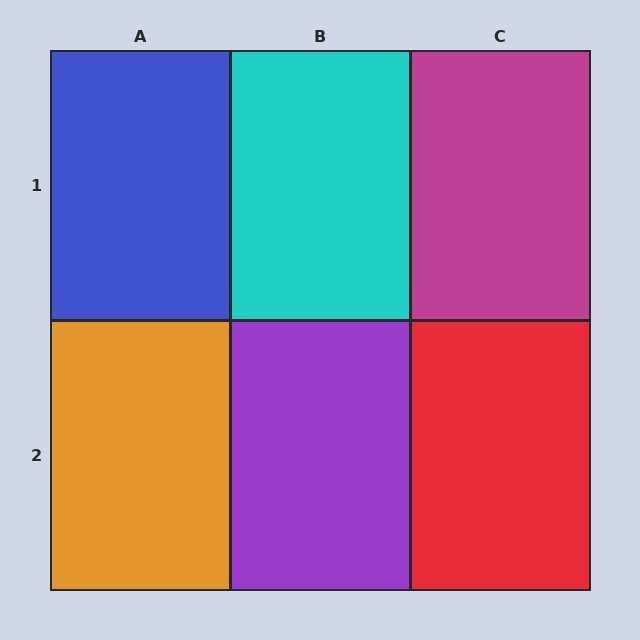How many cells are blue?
1 cell is blue.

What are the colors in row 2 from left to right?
Orange, purple, red.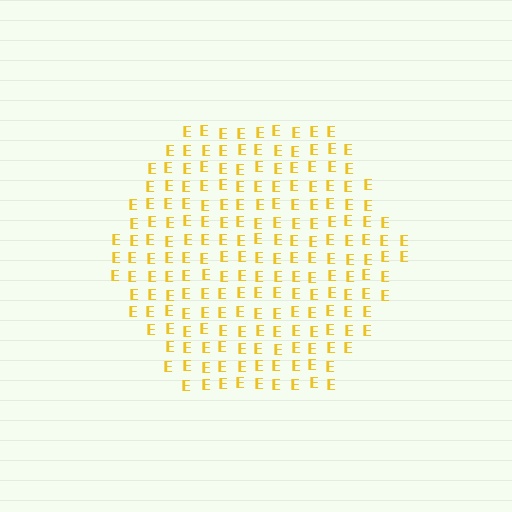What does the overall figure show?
The overall figure shows a hexagon.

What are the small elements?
The small elements are letter E's.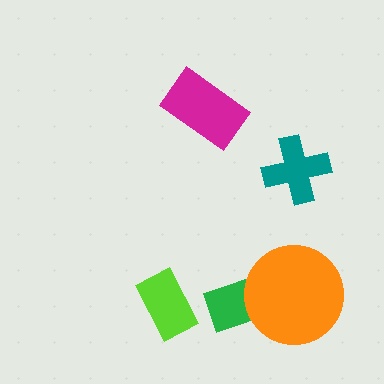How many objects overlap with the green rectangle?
1 object overlaps with the green rectangle.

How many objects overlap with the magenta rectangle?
0 objects overlap with the magenta rectangle.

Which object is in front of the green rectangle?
The orange circle is in front of the green rectangle.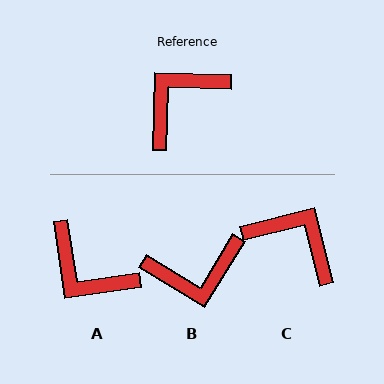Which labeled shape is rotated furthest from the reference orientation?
B, about 150 degrees away.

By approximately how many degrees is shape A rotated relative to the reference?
Approximately 100 degrees counter-clockwise.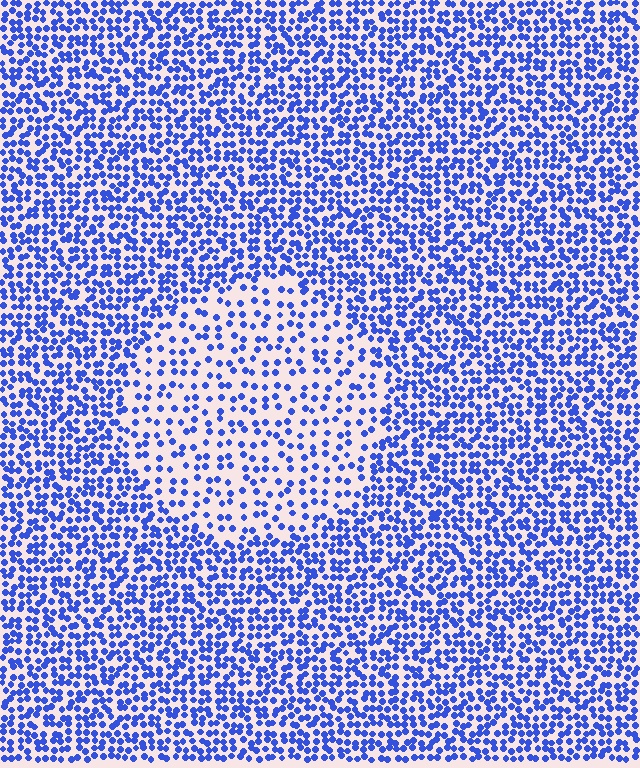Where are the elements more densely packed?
The elements are more densely packed outside the circle boundary.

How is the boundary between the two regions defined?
The boundary is defined by a change in element density (approximately 2.1x ratio). All elements are the same color, size, and shape.